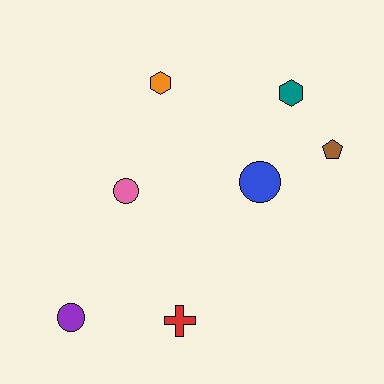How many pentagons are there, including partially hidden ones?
There is 1 pentagon.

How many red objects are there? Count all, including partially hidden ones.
There is 1 red object.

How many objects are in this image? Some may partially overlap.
There are 7 objects.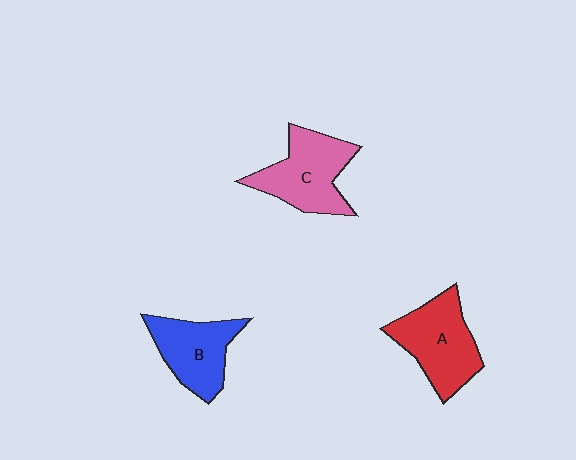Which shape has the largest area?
Shape A (red).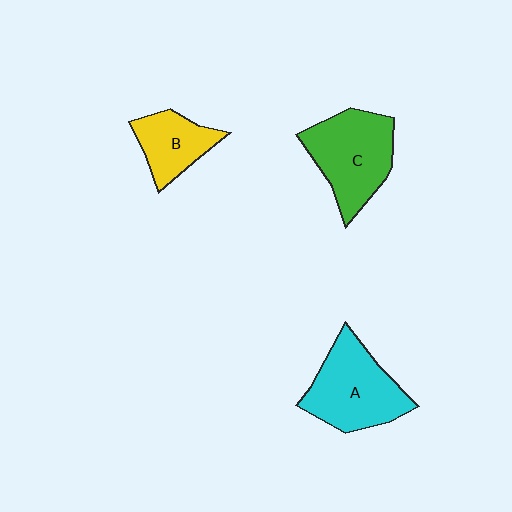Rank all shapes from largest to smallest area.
From largest to smallest: C (green), A (cyan), B (yellow).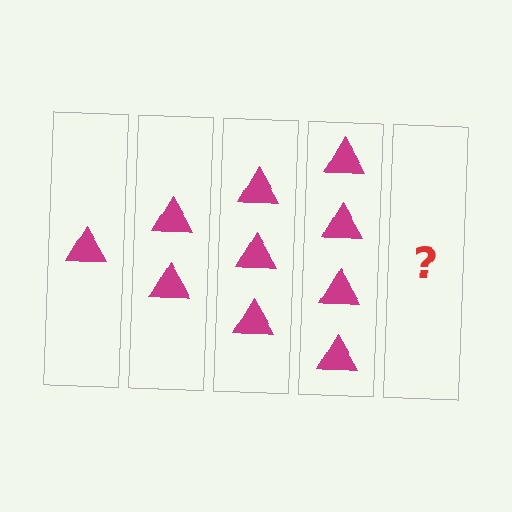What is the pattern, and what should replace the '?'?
The pattern is that each step adds one more triangle. The '?' should be 5 triangles.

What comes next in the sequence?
The next element should be 5 triangles.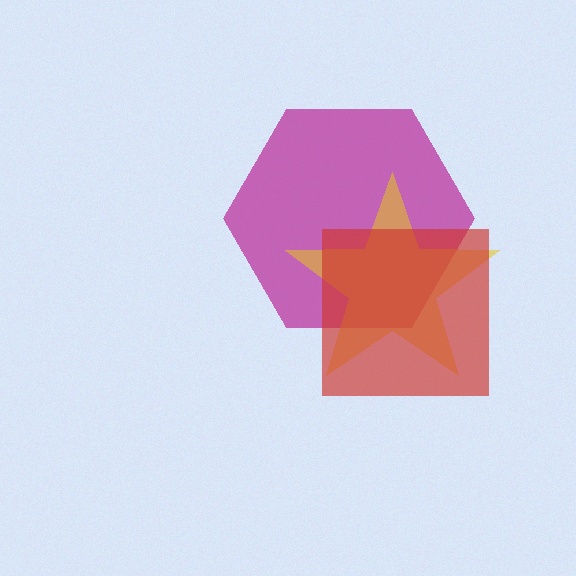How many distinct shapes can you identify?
There are 3 distinct shapes: a magenta hexagon, a yellow star, a red square.